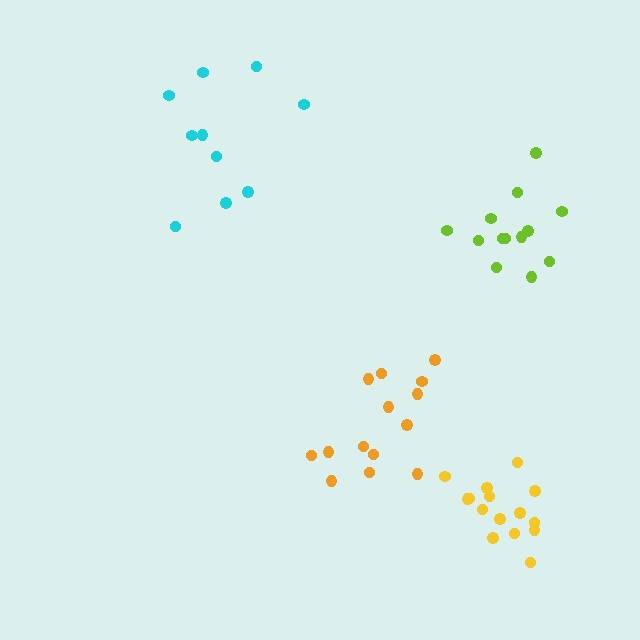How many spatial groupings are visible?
There are 4 spatial groupings.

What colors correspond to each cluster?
The clusters are colored: yellow, orange, cyan, lime.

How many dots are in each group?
Group 1: 15 dots, Group 2: 14 dots, Group 3: 10 dots, Group 4: 13 dots (52 total).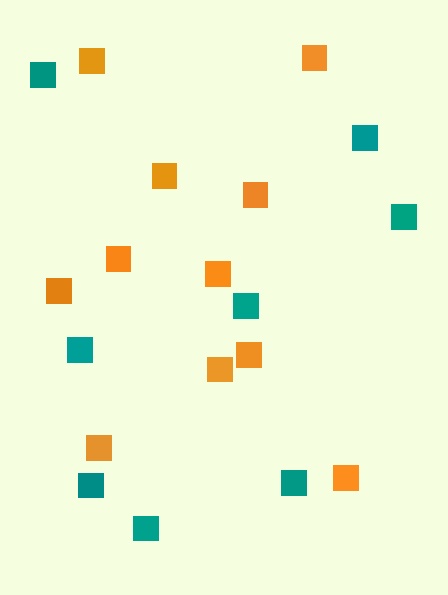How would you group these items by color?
There are 2 groups: one group of teal squares (8) and one group of orange squares (11).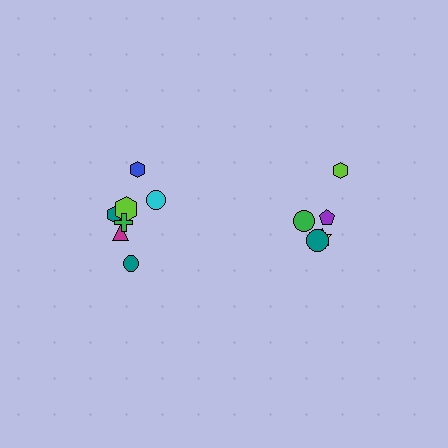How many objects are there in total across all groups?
There are 12 objects.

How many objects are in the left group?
There are 7 objects.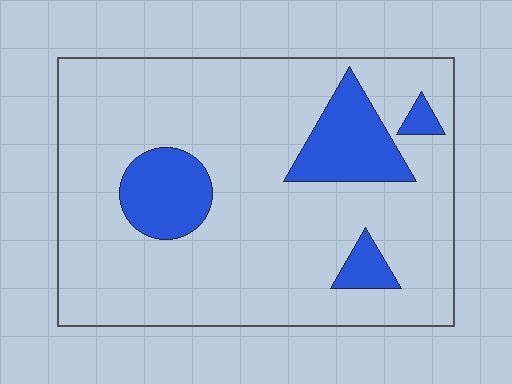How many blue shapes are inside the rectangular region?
4.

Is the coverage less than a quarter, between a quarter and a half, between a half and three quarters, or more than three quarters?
Less than a quarter.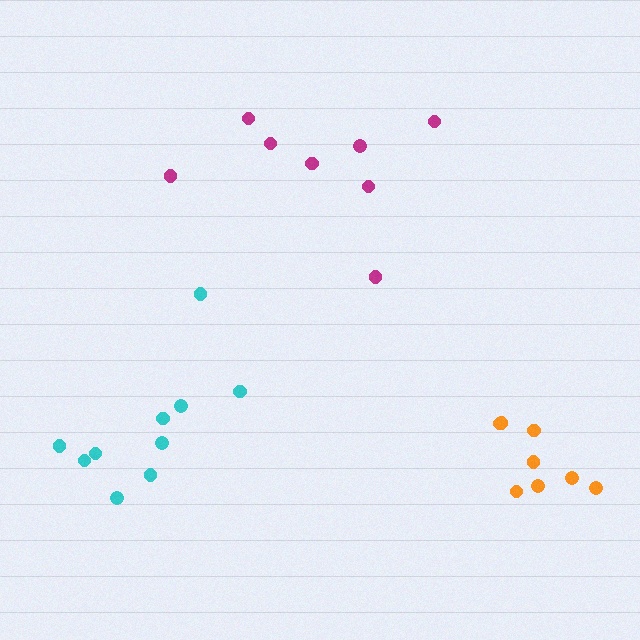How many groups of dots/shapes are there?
There are 3 groups.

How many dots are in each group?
Group 1: 8 dots, Group 2: 8 dots, Group 3: 10 dots (26 total).